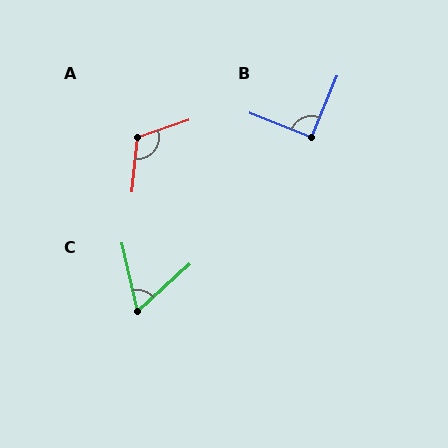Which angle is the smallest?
C, at approximately 61 degrees.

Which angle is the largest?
A, at approximately 114 degrees.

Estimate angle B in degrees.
Approximately 91 degrees.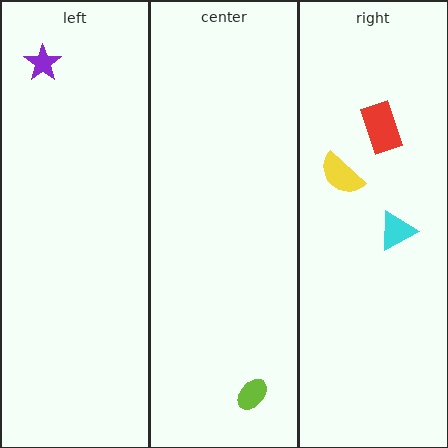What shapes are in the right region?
The yellow semicircle, the cyan triangle, the red rectangle.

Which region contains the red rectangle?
The right region.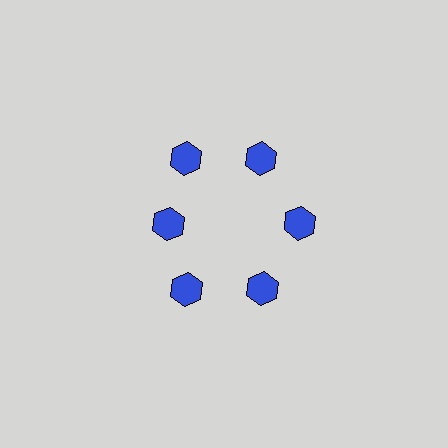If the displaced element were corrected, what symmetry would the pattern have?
It would have 6-fold rotational symmetry — the pattern would map onto itself every 60 degrees.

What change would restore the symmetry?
The symmetry would be restored by moving it outward, back onto the ring so that all 6 hexagons sit at equal angles and equal distance from the center.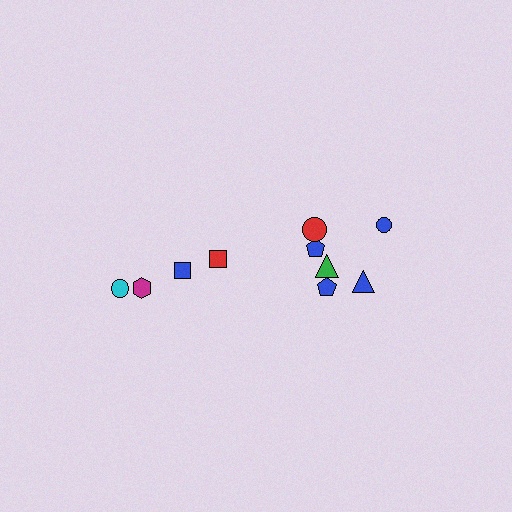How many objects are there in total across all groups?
There are 10 objects.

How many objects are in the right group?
There are 6 objects.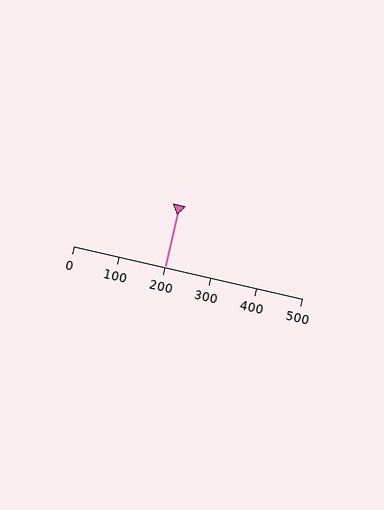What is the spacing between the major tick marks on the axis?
The major ticks are spaced 100 apart.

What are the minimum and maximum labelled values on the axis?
The axis runs from 0 to 500.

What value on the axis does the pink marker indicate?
The marker indicates approximately 200.